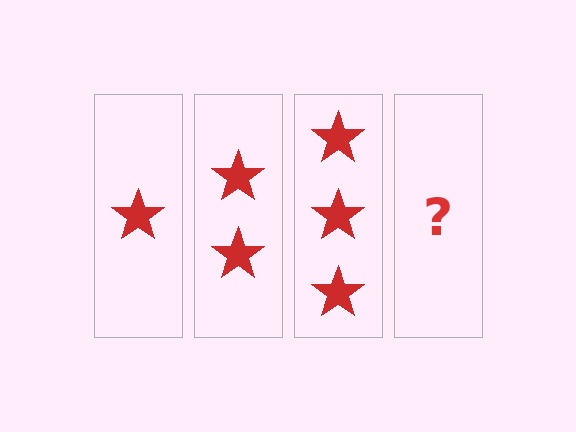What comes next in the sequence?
The next element should be 4 stars.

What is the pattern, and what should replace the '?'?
The pattern is that each step adds one more star. The '?' should be 4 stars.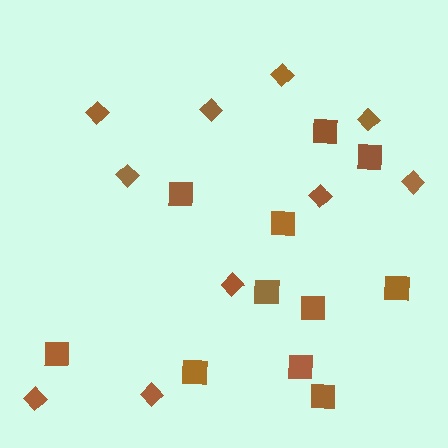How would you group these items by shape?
There are 2 groups: one group of diamonds (10) and one group of squares (11).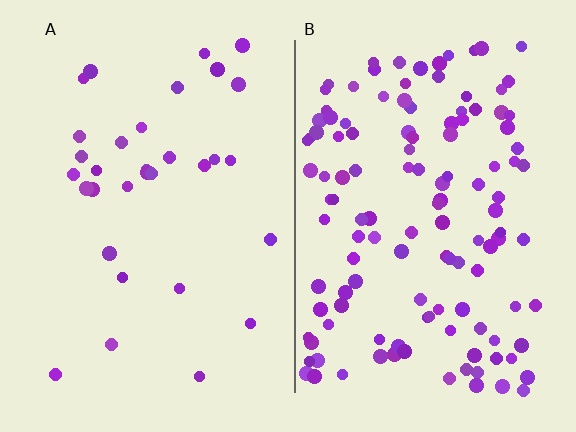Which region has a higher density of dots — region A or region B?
B (the right).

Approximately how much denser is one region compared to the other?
Approximately 3.9× — region B over region A.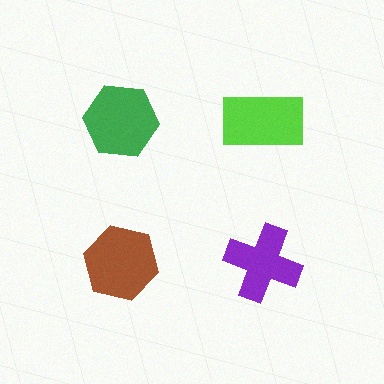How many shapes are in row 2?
2 shapes.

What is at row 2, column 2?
A purple cross.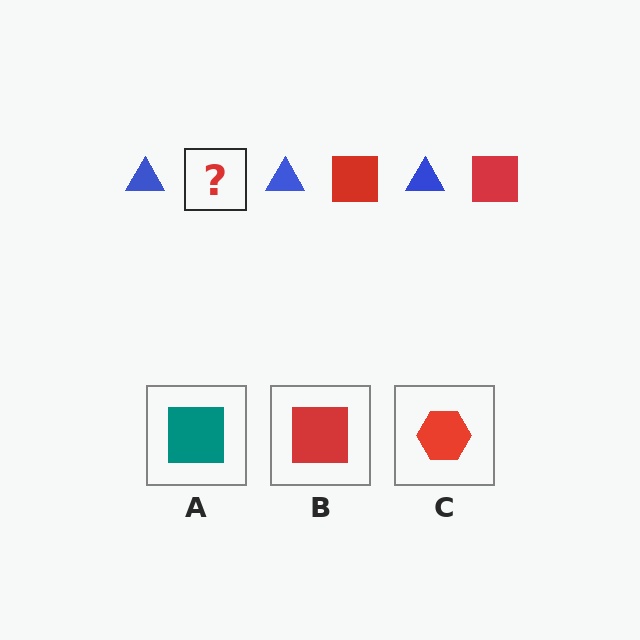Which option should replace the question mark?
Option B.